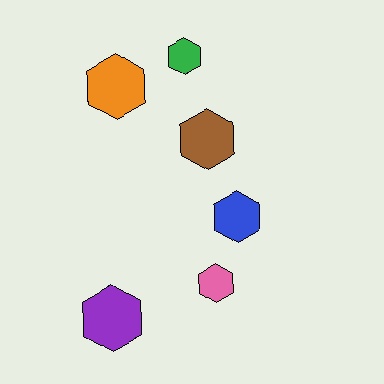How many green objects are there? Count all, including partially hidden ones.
There is 1 green object.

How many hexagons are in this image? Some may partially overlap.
There are 6 hexagons.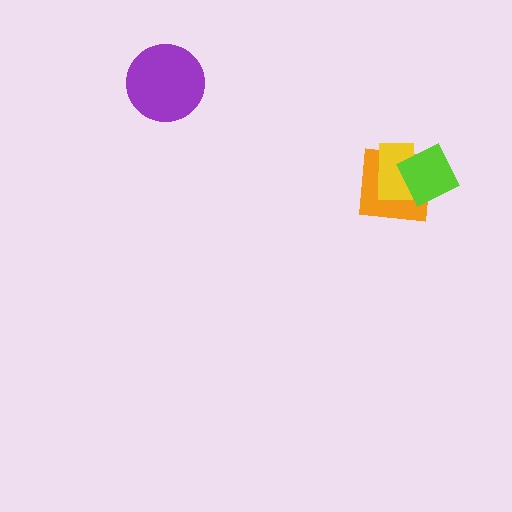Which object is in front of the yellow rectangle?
The lime diamond is in front of the yellow rectangle.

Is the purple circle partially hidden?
No, no other shape covers it.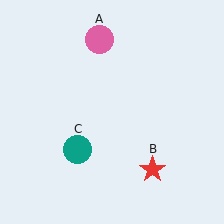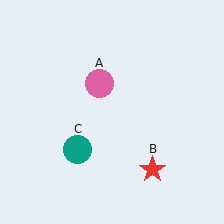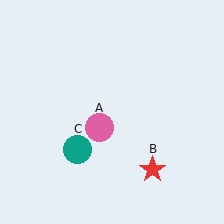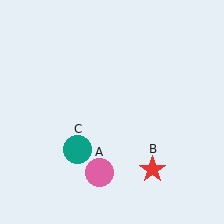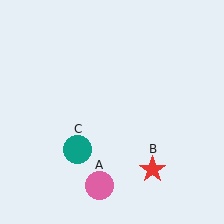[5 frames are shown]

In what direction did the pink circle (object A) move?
The pink circle (object A) moved down.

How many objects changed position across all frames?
1 object changed position: pink circle (object A).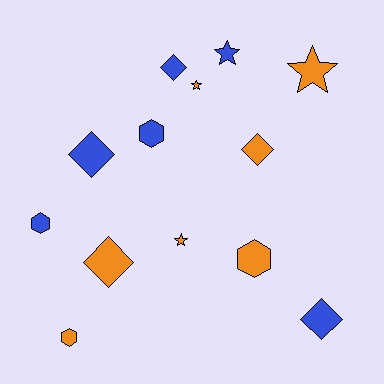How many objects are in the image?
There are 13 objects.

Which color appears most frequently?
Orange, with 7 objects.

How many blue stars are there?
There is 1 blue star.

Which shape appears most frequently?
Diamond, with 5 objects.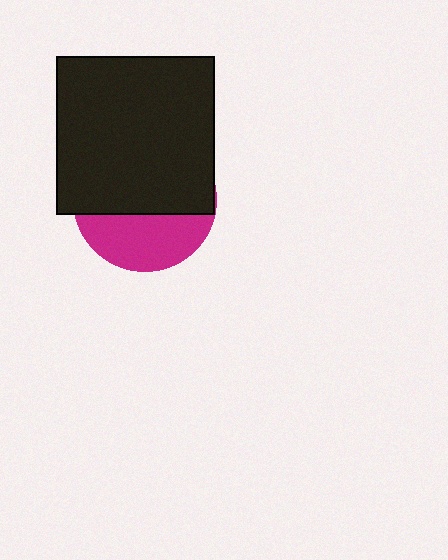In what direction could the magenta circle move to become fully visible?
The magenta circle could move down. That would shift it out from behind the black square entirely.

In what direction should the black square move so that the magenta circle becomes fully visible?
The black square should move up. That is the shortest direction to clear the overlap and leave the magenta circle fully visible.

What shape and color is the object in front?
The object in front is a black square.